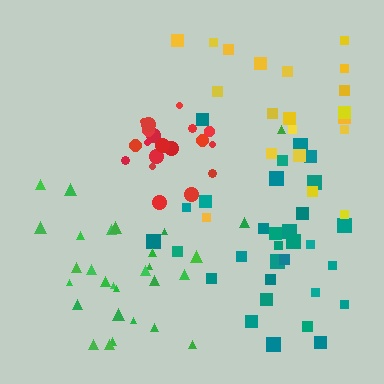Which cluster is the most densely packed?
Red.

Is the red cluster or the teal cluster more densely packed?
Red.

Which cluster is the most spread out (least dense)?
Yellow.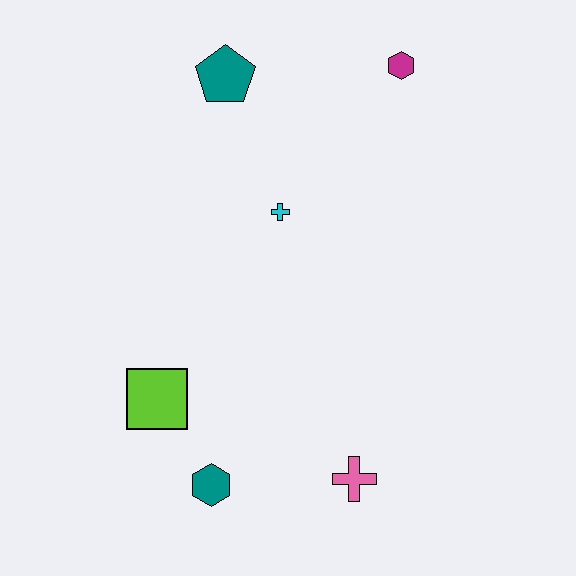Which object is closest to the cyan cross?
The teal pentagon is closest to the cyan cross.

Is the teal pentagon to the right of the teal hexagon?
Yes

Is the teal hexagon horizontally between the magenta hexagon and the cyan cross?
No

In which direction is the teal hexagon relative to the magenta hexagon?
The teal hexagon is below the magenta hexagon.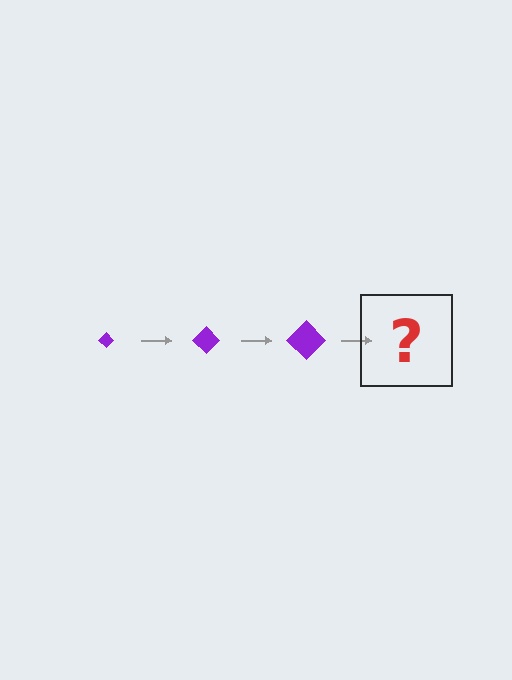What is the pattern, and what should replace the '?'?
The pattern is that the diamond gets progressively larger each step. The '?' should be a purple diamond, larger than the previous one.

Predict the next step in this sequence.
The next step is a purple diamond, larger than the previous one.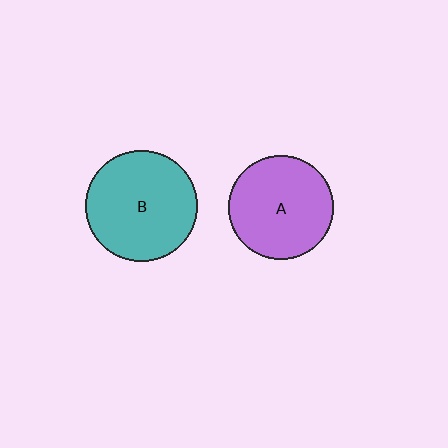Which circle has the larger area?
Circle B (teal).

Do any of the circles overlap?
No, none of the circles overlap.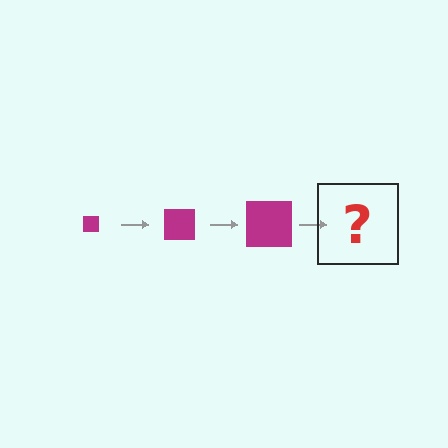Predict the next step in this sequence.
The next step is a magenta square, larger than the previous one.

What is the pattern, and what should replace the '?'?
The pattern is that the square gets progressively larger each step. The '?' should be a magenta square, larger than the previous one.